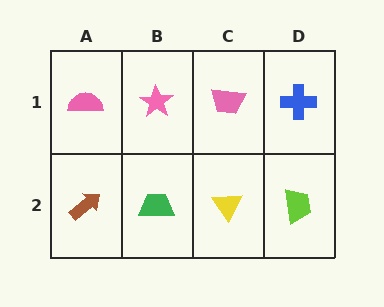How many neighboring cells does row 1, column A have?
2.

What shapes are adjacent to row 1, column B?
A green trapezoid (row 2, column B), a pink semicircle (row 1, column A), a pink trapezoid (row 1, column C).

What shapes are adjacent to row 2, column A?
A pink semicircle (row 1, column A), a green trapezoid (row 2, column B).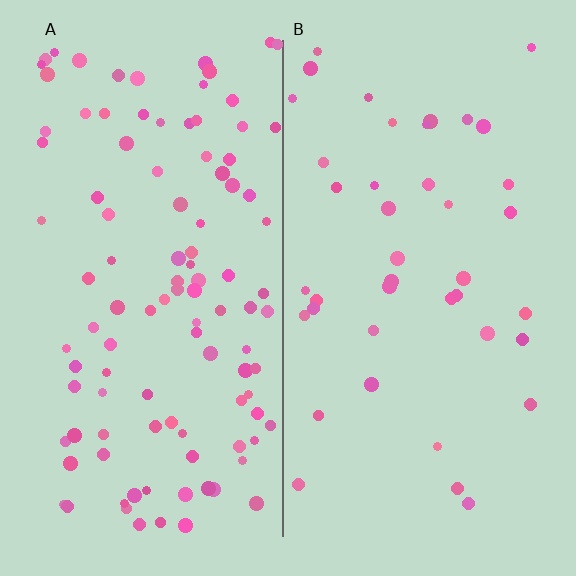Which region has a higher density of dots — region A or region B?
A (the left).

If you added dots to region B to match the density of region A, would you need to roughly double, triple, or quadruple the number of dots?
Approximately triple.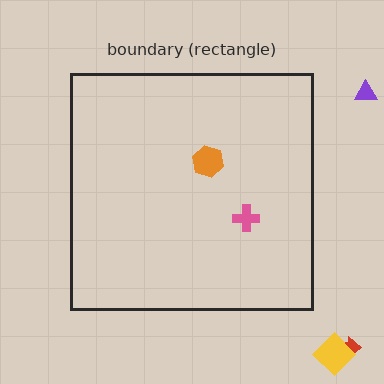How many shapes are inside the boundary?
2 inside, 3 outside.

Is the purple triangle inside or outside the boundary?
Outside.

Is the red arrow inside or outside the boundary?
Outside.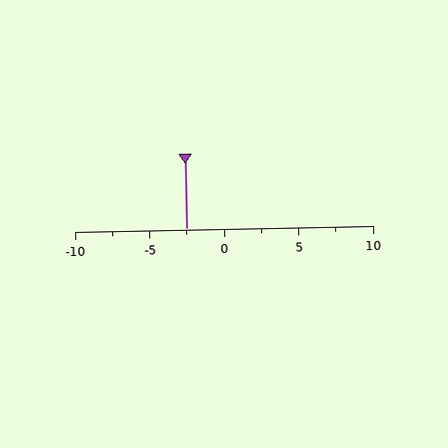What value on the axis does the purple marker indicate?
The marker indicates approximately -2.5.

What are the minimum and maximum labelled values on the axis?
The axis runs from -10 to 10.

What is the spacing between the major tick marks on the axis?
The major ticks are spaced 5 apart.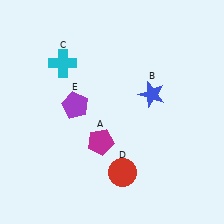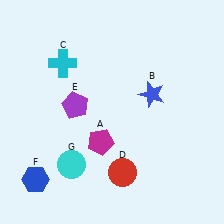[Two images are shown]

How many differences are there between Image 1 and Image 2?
There are 2 differences between the two images.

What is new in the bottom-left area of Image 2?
A cyan circle (G) was added in the bottom-left area of Image 2.